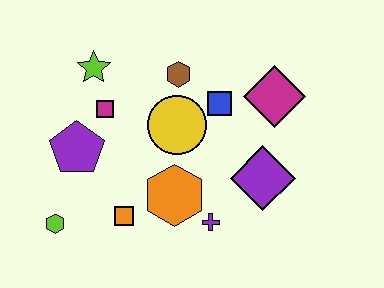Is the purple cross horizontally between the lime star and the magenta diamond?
Yes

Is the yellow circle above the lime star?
No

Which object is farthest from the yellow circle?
The lime hexagon is farthest from the yellow circle.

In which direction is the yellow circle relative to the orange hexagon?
The yellow circle is above the orange hexagon.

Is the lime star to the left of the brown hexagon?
Yes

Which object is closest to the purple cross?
The orange hexagon is closest to the purple cross.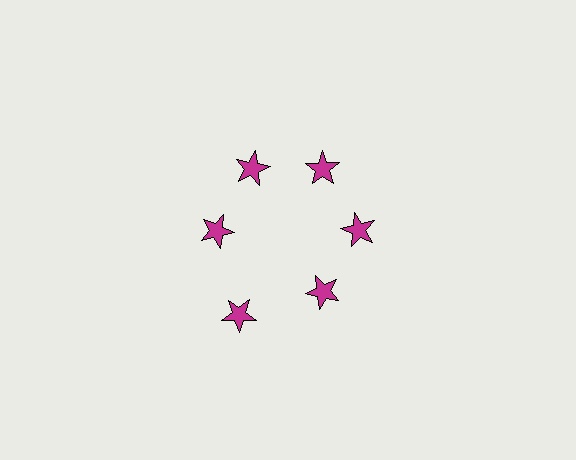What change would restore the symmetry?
The symmetry would be restored by moving it inward, back onto the ring so that all 6 stars sit at equal angles and equal distance from the center.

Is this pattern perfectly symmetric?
No. The 6 magenta stars are arranged in a ring, but one element near the 7 o'clock position is pushed outward from the center, breaking the 6-fold rotational symmetry.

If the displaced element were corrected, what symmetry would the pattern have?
It would have 6-fold rotational symmetry — the pattern would map onto itself every 60 degrees.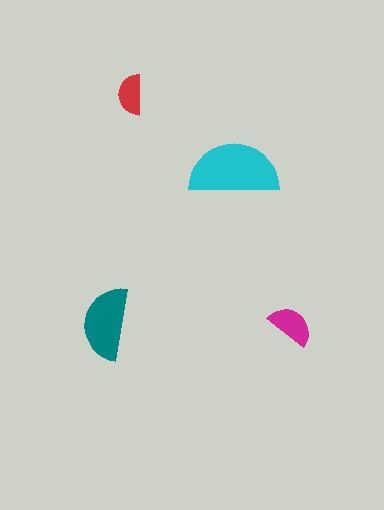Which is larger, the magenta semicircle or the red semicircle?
The magenta one.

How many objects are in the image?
There are 4 objects in the image.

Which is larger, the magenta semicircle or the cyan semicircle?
The cyan one.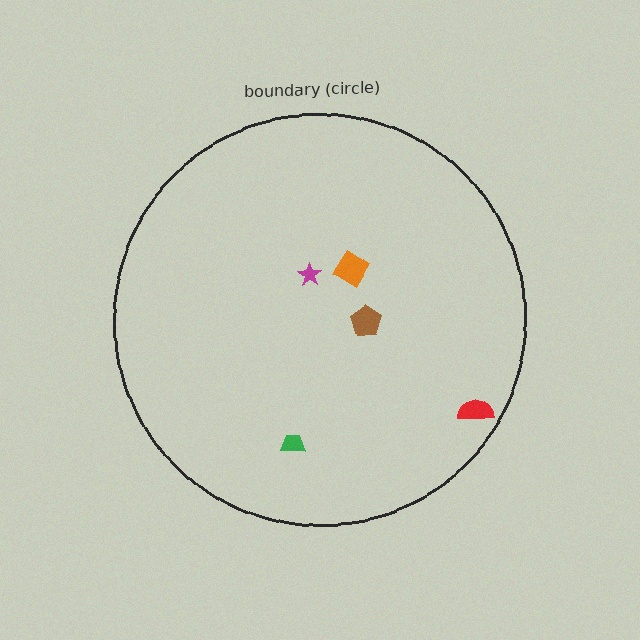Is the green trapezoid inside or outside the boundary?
Inside.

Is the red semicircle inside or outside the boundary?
Inside.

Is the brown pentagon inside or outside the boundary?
Inside.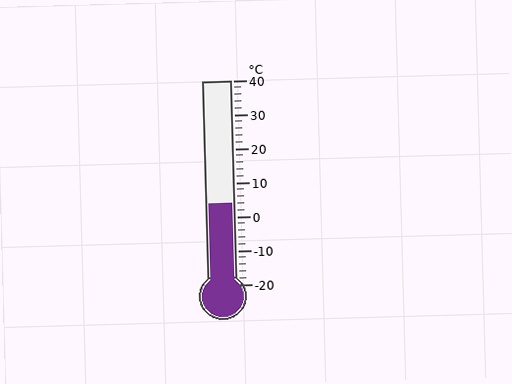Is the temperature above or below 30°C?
The temperature is below 30°C.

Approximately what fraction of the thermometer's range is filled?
The thermometer is filled to approximately 40% of its range.